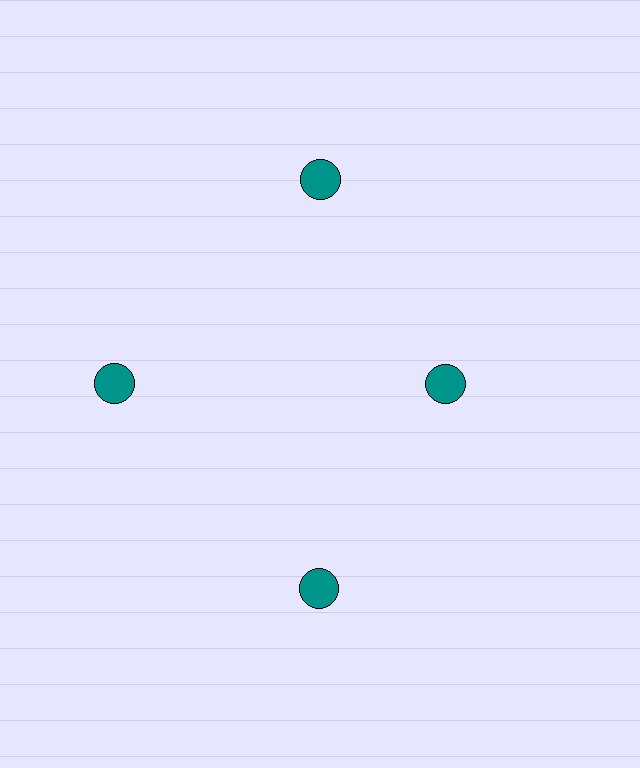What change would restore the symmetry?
The symmetry would be restored by moving it outward, back onto the ring so that all 4 circles sit at equal angles and equal distance from the center.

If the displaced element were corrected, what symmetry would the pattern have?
It would have 4-fold rotational symmetry — the pattern would map onto itself every 90 degrees.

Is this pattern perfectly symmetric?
No. The 4 teal circles are arranged in a ring, but one element near the 3 o'clock position is pulled inward toward the center, breaking the 4-fold rotational symmetry.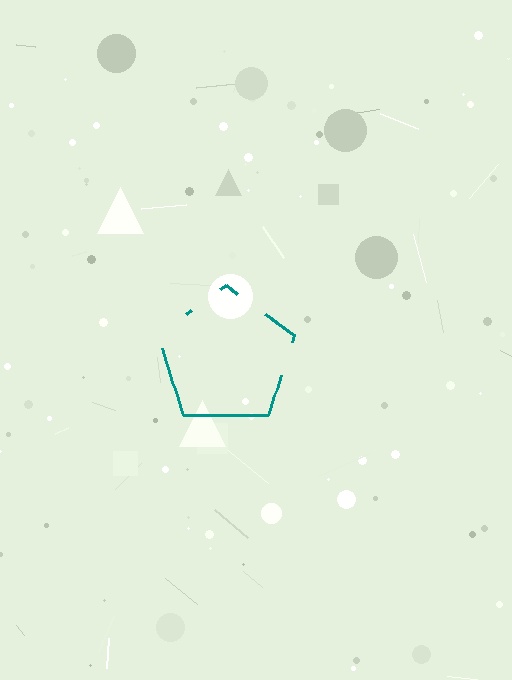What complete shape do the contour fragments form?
The contour fragments form a pentagon.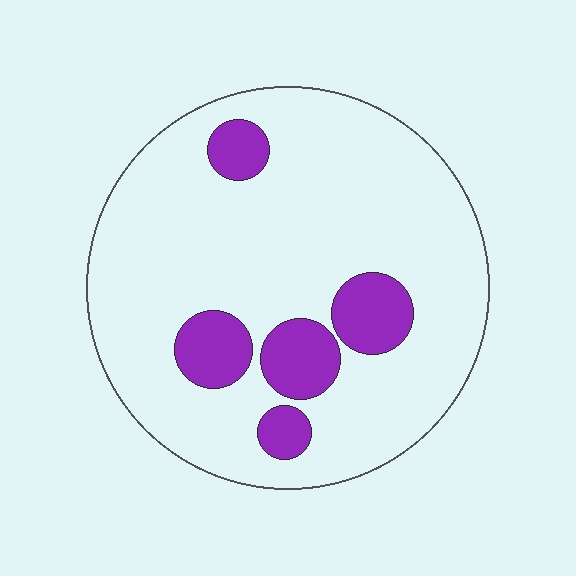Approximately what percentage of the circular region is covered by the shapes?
Approximately 15%.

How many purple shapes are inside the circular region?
5.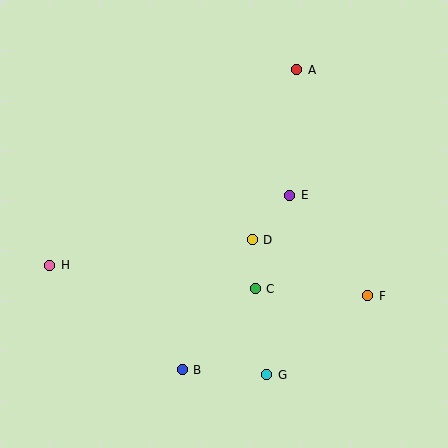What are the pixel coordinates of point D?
Point D is at (252, 240).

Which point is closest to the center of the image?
Point D at (252, 240) is closest to the center.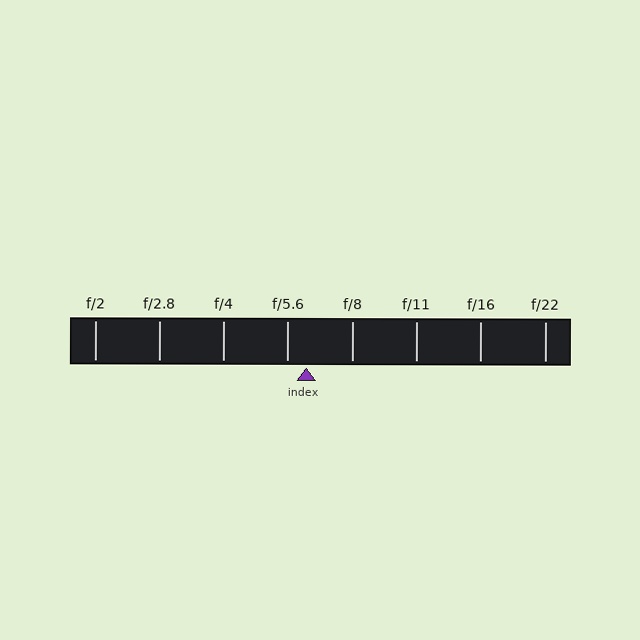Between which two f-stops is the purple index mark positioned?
The index mark is between f/5.6 and f/8.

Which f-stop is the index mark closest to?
The index mark is closest to f/5.6.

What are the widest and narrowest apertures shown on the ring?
The widest aperture shown is f/2 and the narrowest is f/22.